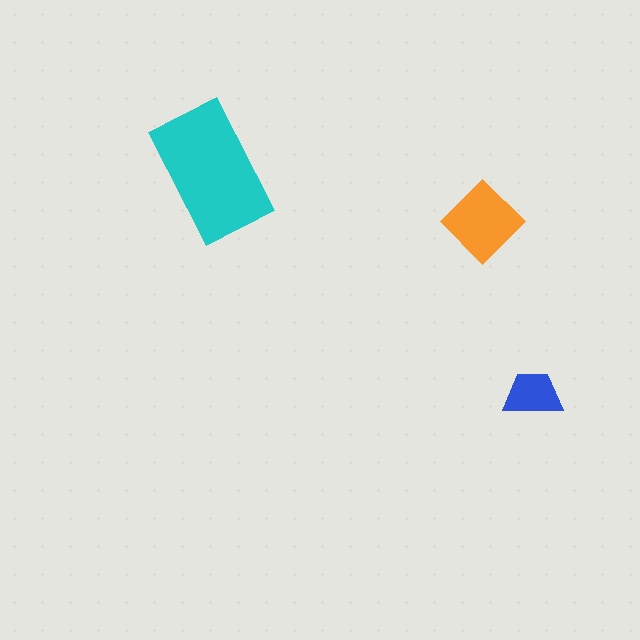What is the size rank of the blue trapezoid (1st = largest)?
3rd.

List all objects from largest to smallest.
The cyan rectangle, the orange diamond, the blue trapezoid.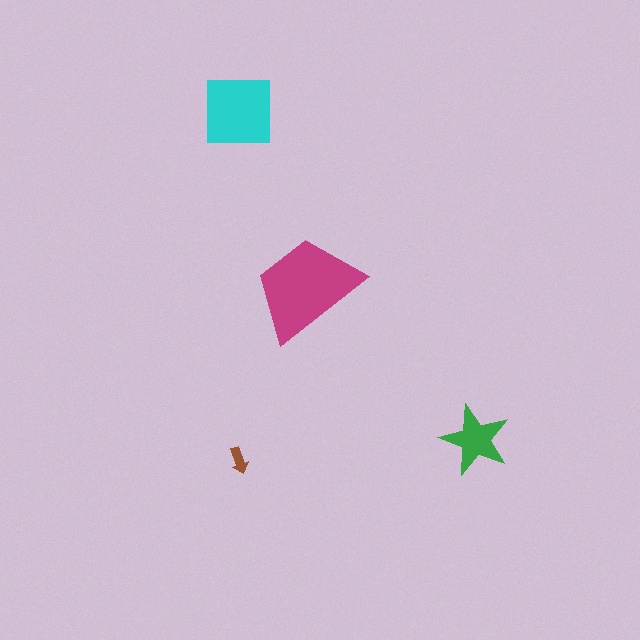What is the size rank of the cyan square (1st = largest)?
2nd.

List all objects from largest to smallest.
The magenta trapezoid, the cyan square, the green star, the brown arrow.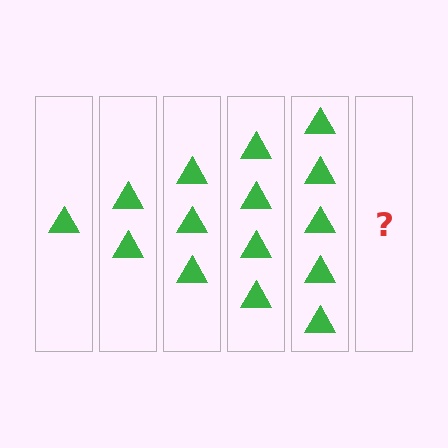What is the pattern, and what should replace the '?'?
The pattern is that each step adds one more triangle. The '?' should be 6 triangles.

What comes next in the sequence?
The next element should be 6 triangles.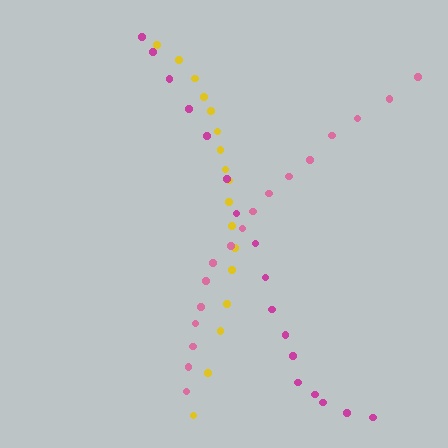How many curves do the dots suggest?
There are 3 distinct paths.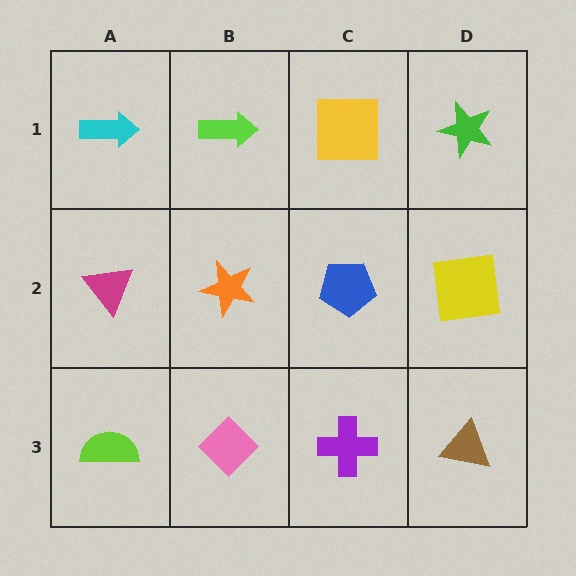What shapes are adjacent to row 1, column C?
A blue pentagon (row 2, column C), a lime arrow (row 1, column B), a green star (row 1, column D).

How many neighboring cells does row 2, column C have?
4.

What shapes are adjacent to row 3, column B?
An orange star (row 2, column B), a lime semicircle (row 3, column A), a purple cross (row 3, column C).